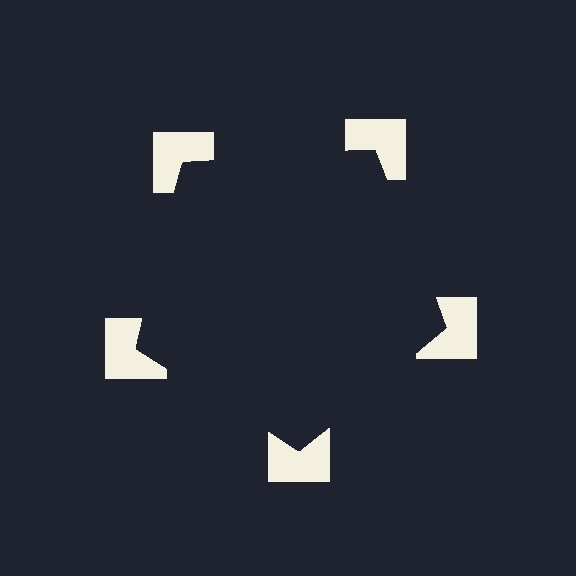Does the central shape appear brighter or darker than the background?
It typically appears slightly darker than the background, even though no actual brightness change is drawn.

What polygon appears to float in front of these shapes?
An illusory pentagon — its edges are inferred from the aligned wedge cuts in the notched squares, not physically drawn.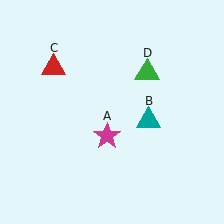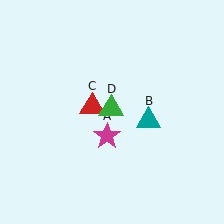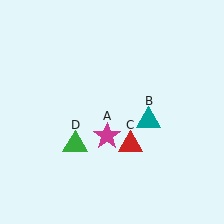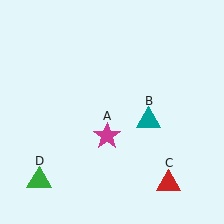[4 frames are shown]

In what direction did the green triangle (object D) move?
The green triangle (object D) moved down and to the left.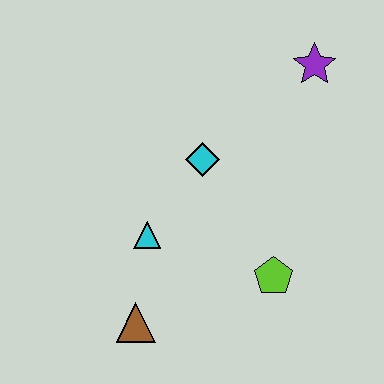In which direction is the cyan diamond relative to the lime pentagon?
The cyan diamond is above the lime pentagon.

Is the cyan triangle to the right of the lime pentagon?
No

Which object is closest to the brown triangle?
The cyan triangle is closest to the brown triangle.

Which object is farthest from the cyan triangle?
The purple star is farthest from the cyan triangle.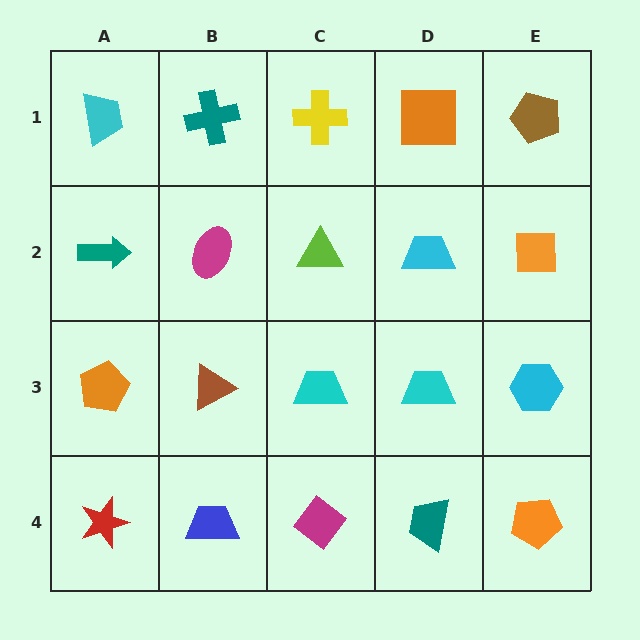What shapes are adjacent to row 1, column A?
A teal arrow (row 2, column A), a teal cross (row 1, column B).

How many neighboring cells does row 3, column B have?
4.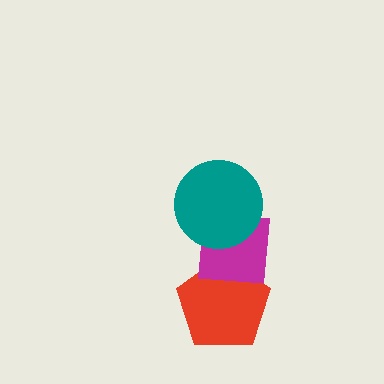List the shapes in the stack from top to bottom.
From top to bottom: the teal circle, the magenta square, the red pentagon.